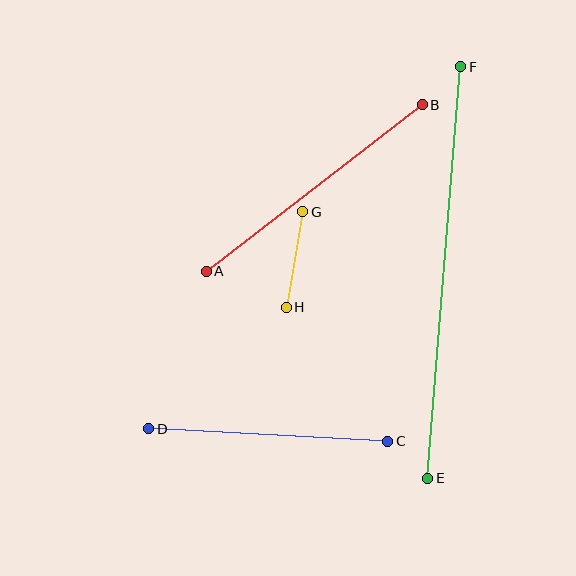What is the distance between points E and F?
The distance is approximately 413 pixels.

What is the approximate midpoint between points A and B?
The midpoint is at approximately (314, 188) pixels.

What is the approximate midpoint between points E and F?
The midpoint is at approximately (444, 273) pixels.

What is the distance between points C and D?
The distance is approximately 239 pixels.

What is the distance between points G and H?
The distance is approximately 97 pixels.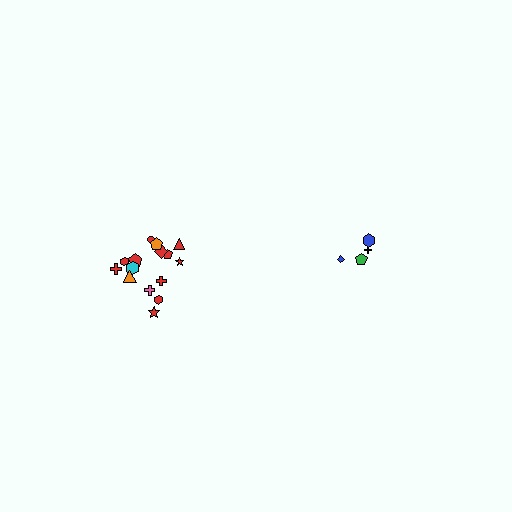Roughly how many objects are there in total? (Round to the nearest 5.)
Roughly 20 objects in total.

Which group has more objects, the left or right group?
The left group.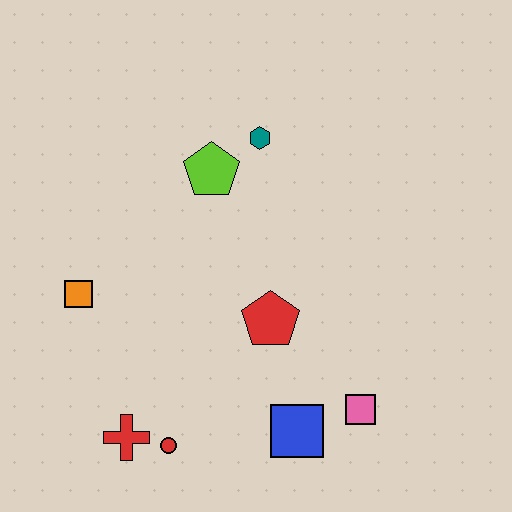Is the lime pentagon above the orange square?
Yes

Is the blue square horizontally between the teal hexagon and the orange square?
No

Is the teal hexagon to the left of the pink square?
Yes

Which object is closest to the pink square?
The blue square is closest to the pink square.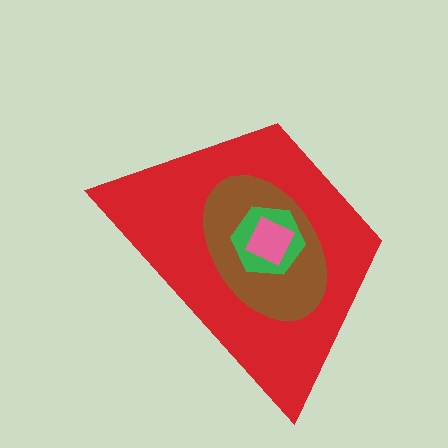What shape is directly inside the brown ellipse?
The green hexagon.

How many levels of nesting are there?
4.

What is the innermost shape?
The pink square.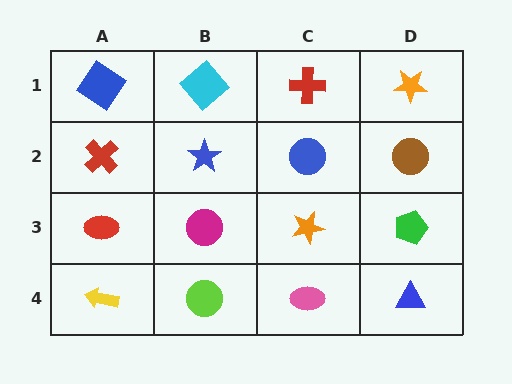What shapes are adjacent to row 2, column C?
A red cross (row 1, column C), an orange star (row 3, column C), a blue star (row 2, column B), a brown circle (row 2, column D).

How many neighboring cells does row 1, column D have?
2.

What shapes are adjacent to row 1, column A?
A red cross (row 2, column A), a cyan diamond (row 1, column B).